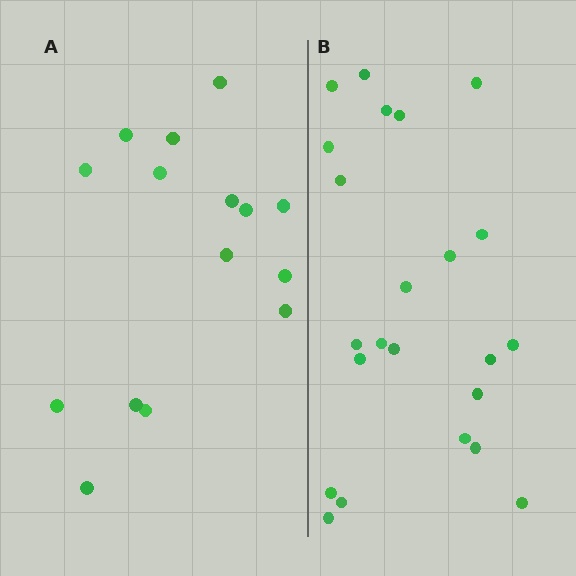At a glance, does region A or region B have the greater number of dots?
Region B (the right region) has more dots.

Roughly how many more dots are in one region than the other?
Region B has roughly 8 or so more dots than region A.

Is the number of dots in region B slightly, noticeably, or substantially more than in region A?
Region B has substantially more. The ratio is roughly 1.5 to 1.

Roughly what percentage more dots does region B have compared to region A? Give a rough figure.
About 55% more.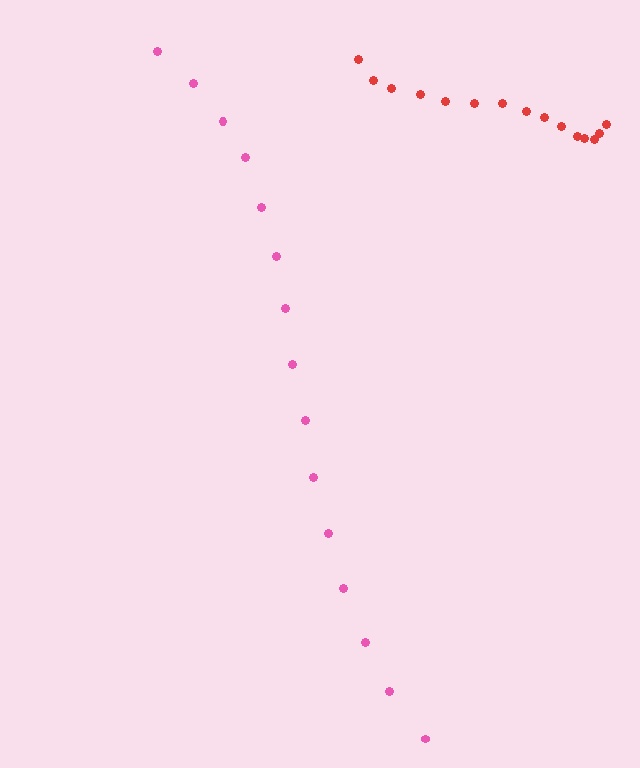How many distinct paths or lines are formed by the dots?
There are 2 distinct paths.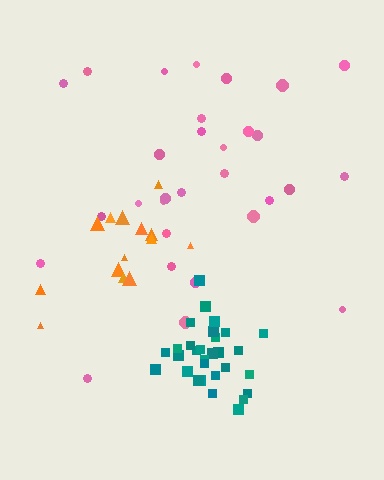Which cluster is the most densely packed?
Teal.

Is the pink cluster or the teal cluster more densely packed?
Teal.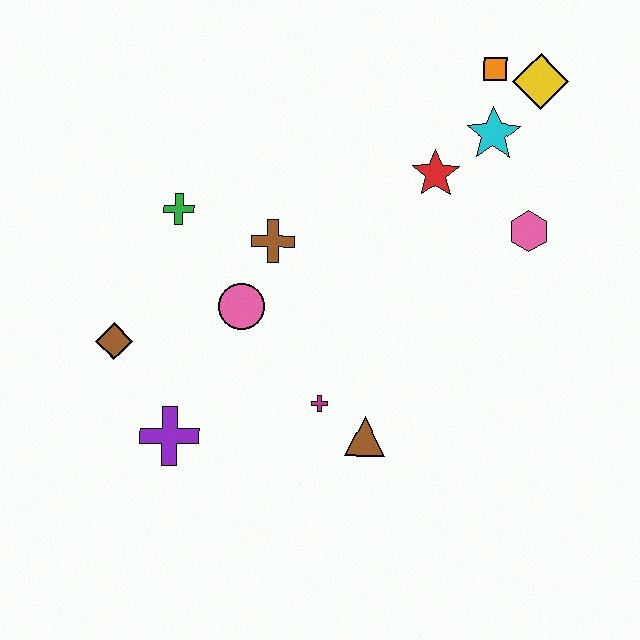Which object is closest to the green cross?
The brown cross is closest to the green cross.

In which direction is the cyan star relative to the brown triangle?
The cyan star is above the brown triangle.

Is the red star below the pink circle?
No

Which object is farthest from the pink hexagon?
The brown diamond is farthest from the pink hexagon.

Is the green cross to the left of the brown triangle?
Yes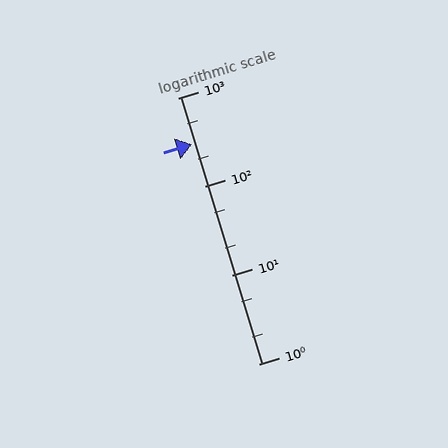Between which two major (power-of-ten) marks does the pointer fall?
The pointer is between 100 and 1000.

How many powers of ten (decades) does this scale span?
The scale spans 3 decades, from 1 to 1000.